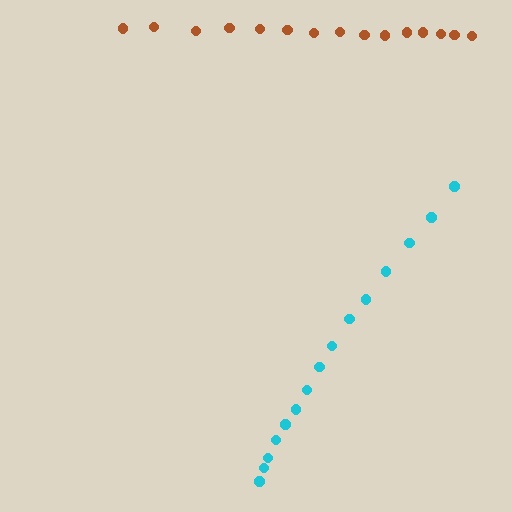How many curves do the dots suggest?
There are 2 distinct paths.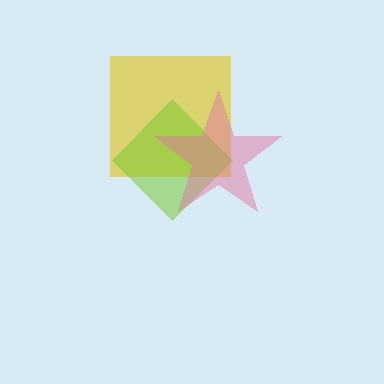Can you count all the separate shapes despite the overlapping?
Yes, there are 3 separate shapes.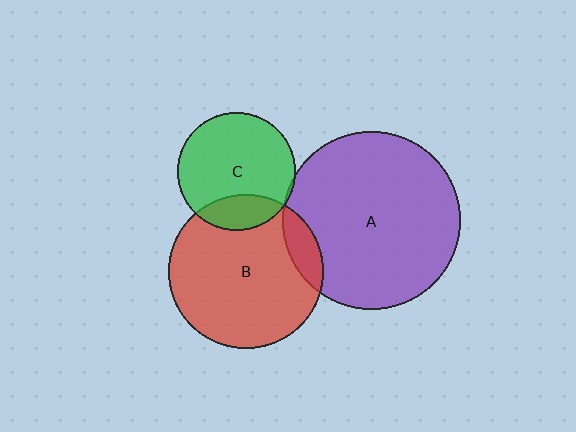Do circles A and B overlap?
Yes.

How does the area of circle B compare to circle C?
Approximately 1.7 times.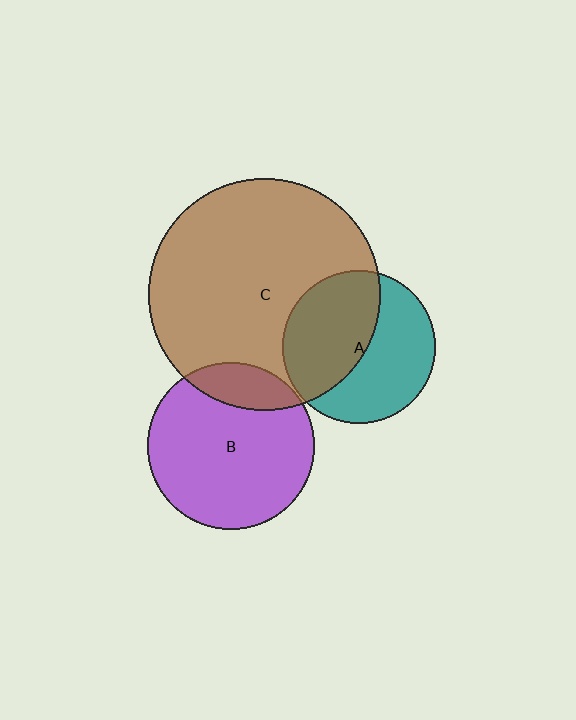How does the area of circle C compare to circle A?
Approximately 2.3 times.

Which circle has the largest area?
Circle C (brown).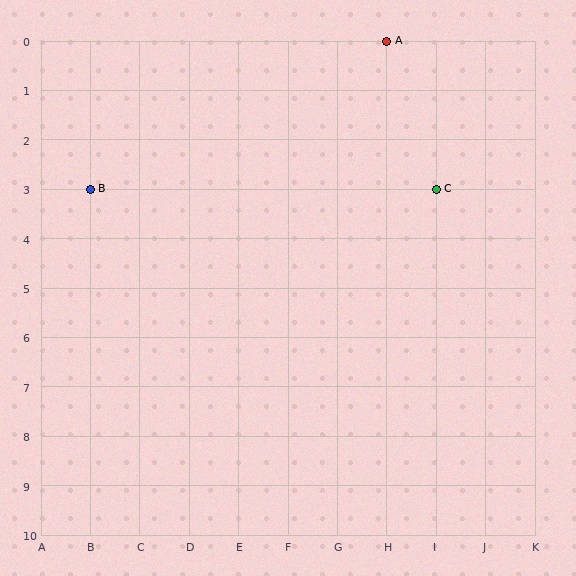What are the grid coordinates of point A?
Point A is at grid coordinates (H, 0).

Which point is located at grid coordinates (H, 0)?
Point A is at (H, 0).